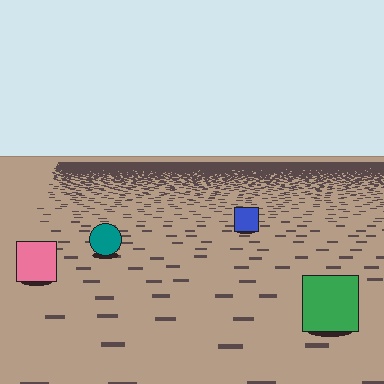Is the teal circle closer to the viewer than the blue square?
Yes. The teal circle is closer — you can tell from the texture gradient: the ground texture is coarser near it.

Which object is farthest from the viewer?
The blue square is farthest from the viewer. It appears smaller and the ground texture around it is denser.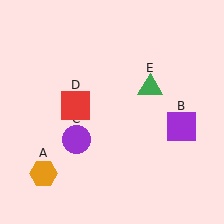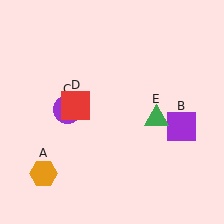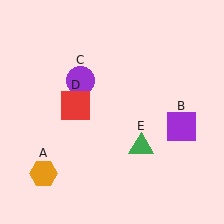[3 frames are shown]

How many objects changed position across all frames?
2 objects changed position: purple circle (object C), green triangle (object E).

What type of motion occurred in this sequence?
The purple circle (object C), green triangle (object E) rotated clockwise around the center of the scene.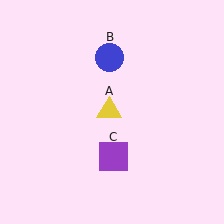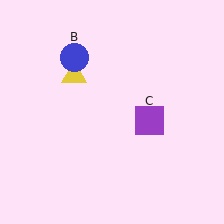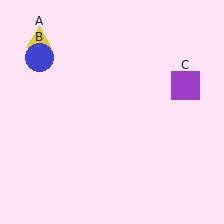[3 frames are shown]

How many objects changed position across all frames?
3 objects changed position: yellow triangle (object A), blue circle (object B), purple square (object C).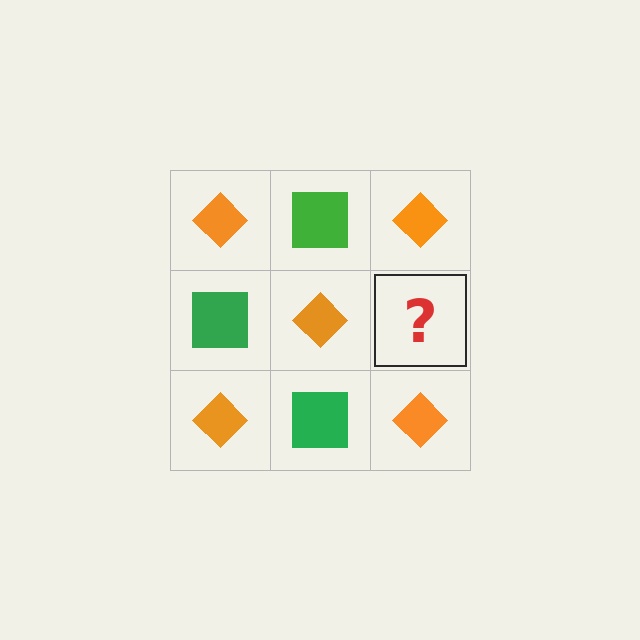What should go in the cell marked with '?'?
The missing cell should contain a green square.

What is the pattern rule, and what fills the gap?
The rule is that it alternates orange diamond and green square in a checkerboard pattern. The gap should be filled with a green square.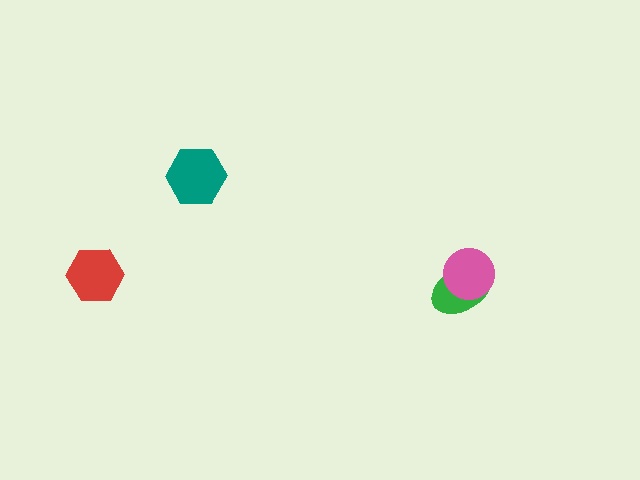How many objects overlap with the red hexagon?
0 objects overlap with the red hexagon.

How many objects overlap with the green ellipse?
1 object overlaps with the green ellipse.